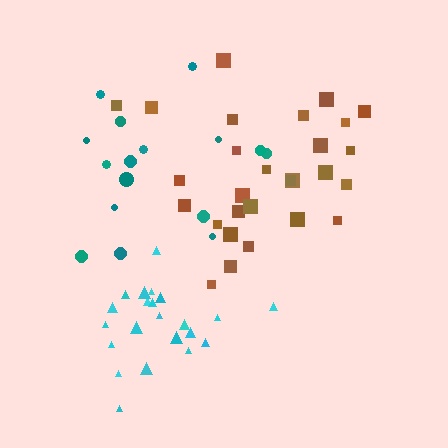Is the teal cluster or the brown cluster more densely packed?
Brown.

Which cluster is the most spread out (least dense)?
Teal.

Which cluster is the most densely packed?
Brown.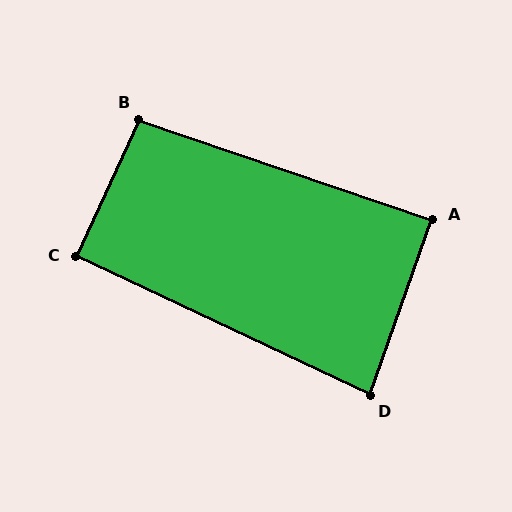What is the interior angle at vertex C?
Approximately 91 degrees (approximately right).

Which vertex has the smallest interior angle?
D, at approximately 84 degrees.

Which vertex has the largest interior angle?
B, at approximately 96 degrees.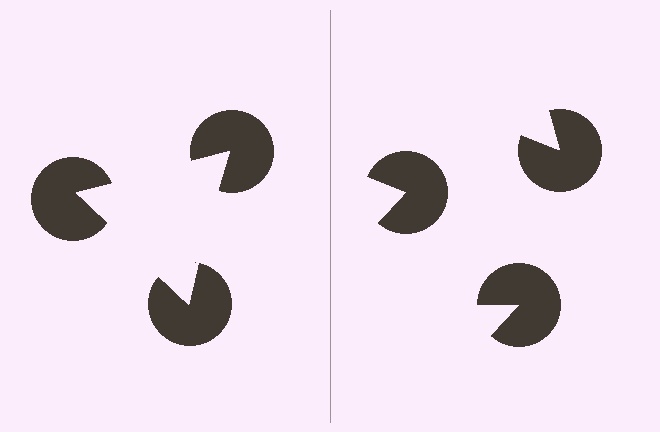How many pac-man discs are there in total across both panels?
6 — 3 on each side.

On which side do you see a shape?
An illusory triangle appears on the left side. On the right side the wedge cuts are rotated, so no coherent shape forms.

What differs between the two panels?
The pac-man discs are positioned identically on both sides; only the wedge orientations differ. On the left they align to a triangle; on the right they are misaligned.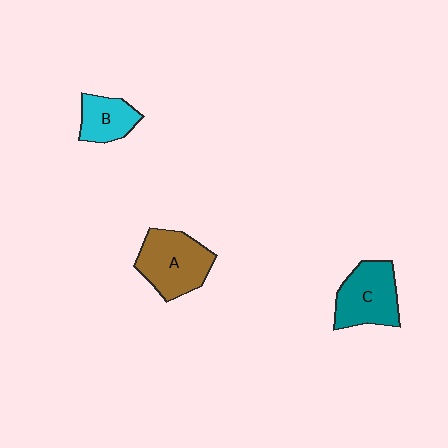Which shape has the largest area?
Shape A (brown).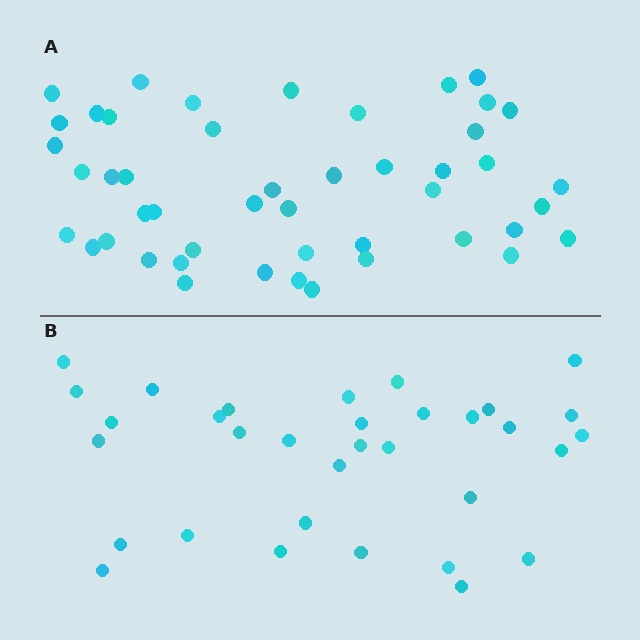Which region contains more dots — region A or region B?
Region A (the top region) has more dots.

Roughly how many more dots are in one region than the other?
Region A has approximately 15 more dots than region B.